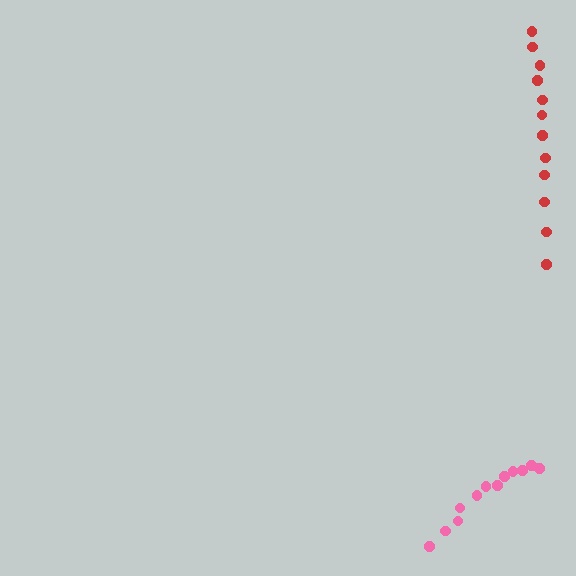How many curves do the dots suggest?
There are 2 distinct paths.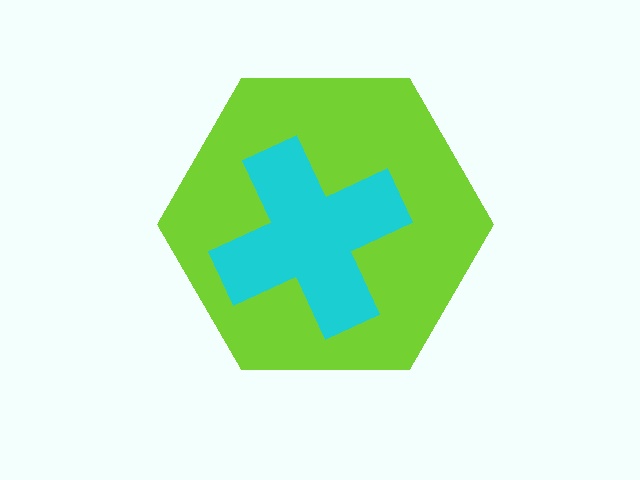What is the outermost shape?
The lime hexagon.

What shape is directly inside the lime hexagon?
The cyan cross.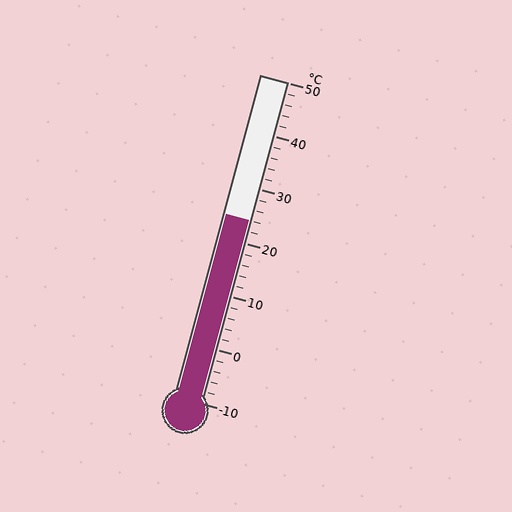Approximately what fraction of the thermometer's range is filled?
The thermometer is filled to approximately 55% of its range.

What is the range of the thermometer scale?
The thermometer scale ranges from -10°C to 50°C.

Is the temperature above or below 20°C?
The temperature is above 20°C.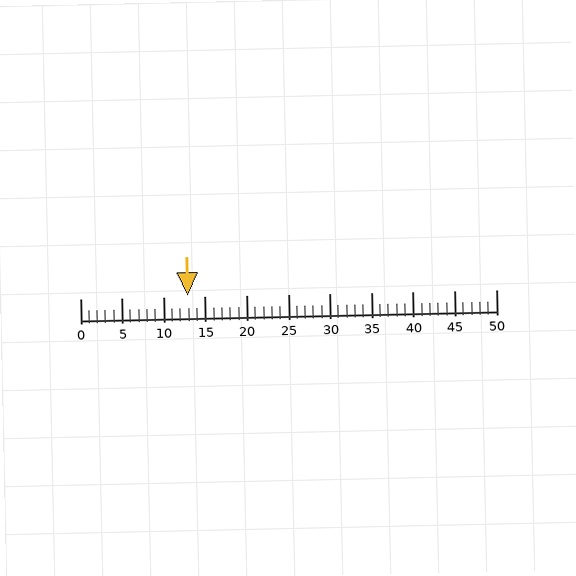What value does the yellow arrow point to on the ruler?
The yellow arrow points to approximately 13.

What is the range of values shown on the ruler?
The ruler shows values from 0 to 50.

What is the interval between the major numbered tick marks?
The major tick marks are spaced 5 units apart.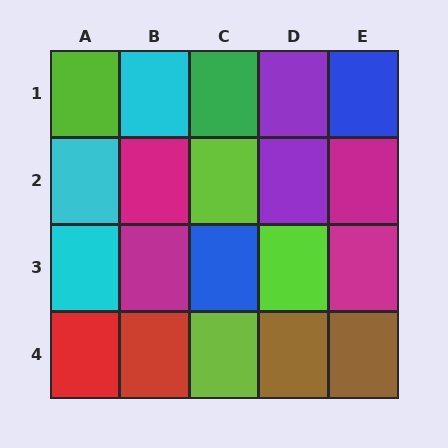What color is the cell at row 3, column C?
Blue.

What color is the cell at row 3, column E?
Magenta.